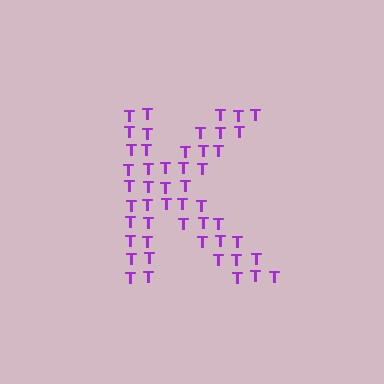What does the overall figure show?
The overall figure shows the letter K.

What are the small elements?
The small elements are letter T's.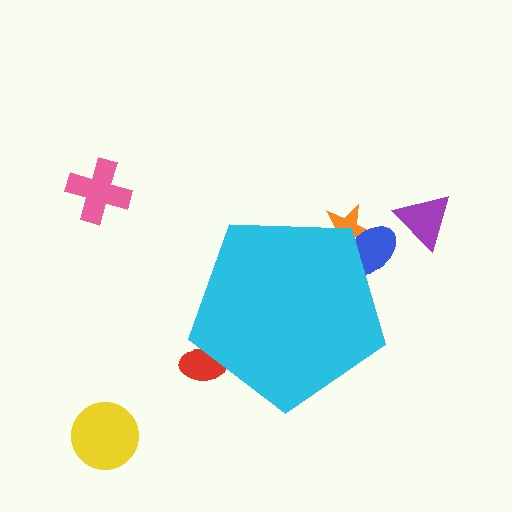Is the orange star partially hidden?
Yes, the orange star is partially hidden behind the cyan pentagon.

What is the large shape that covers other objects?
A cyan pentagon.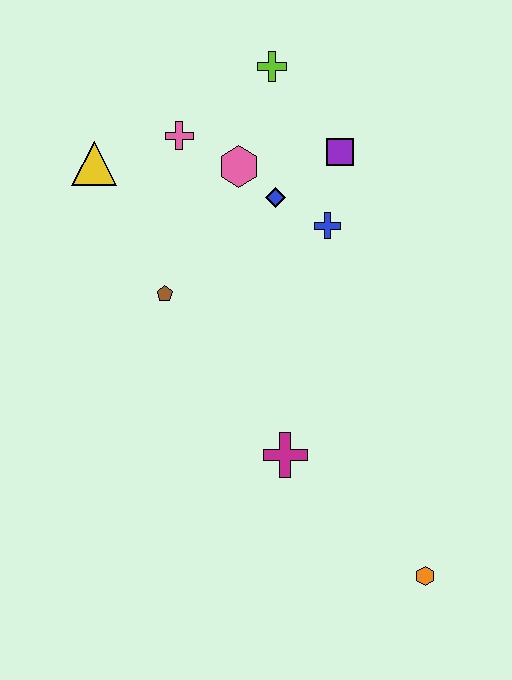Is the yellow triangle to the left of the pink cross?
Yes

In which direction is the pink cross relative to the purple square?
The pink cross is to the left of the purple square.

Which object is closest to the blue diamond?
The pink hexagon is closest to the blue diamond.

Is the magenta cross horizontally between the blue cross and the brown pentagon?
Yes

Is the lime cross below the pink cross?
No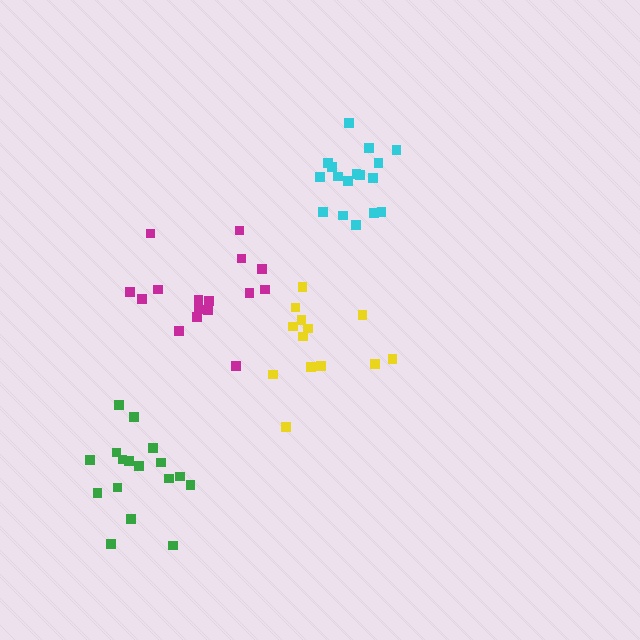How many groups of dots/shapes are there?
There are 4 groups.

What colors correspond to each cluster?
The clusters are colored: magenta, green, cyan, yellow.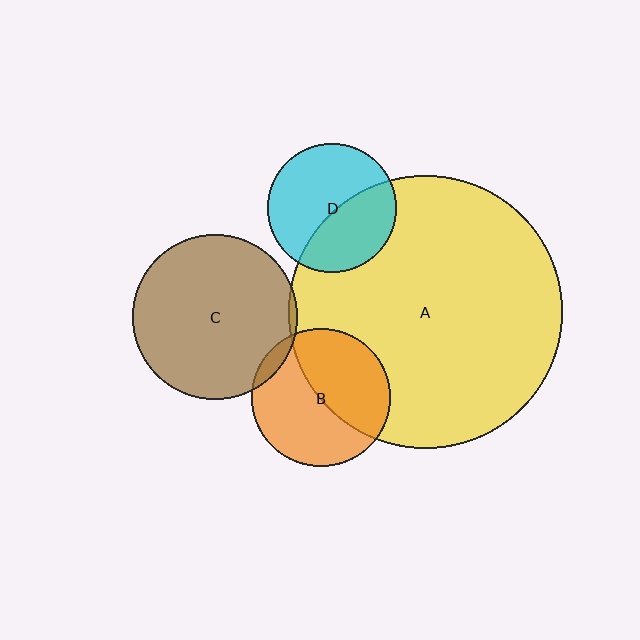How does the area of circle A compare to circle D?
Approximately 4.5 times.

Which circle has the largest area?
Circle A (yellow).